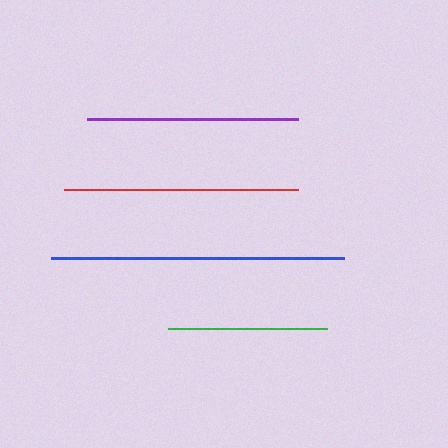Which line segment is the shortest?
The green line is the shortest at approximately 159 pixels.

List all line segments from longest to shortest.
From longest to shortest: blue, red, purple, green.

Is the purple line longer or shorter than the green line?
The purple line is longer than the green line.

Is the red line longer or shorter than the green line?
The red line is longer than the green line.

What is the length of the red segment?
The red segment is approximately 234 pixels long.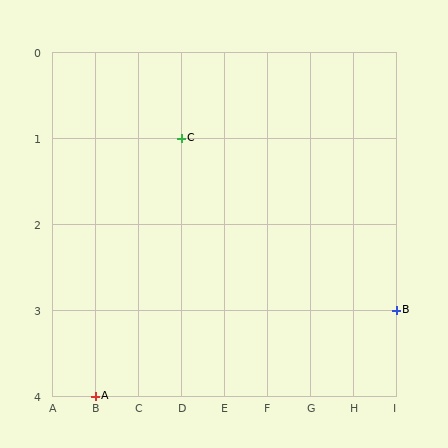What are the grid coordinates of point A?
Point A is at grid coordinates (B, 4).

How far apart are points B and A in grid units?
Points B and A are 7 columns and 1 row apart (about 7.1 grid units diagonally).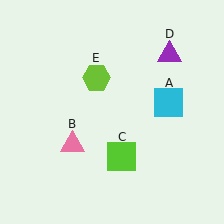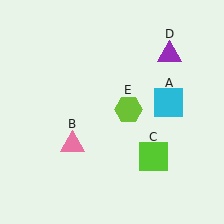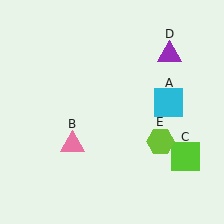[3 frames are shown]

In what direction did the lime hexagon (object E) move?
The lime hexagon (object E) moved down and to the right.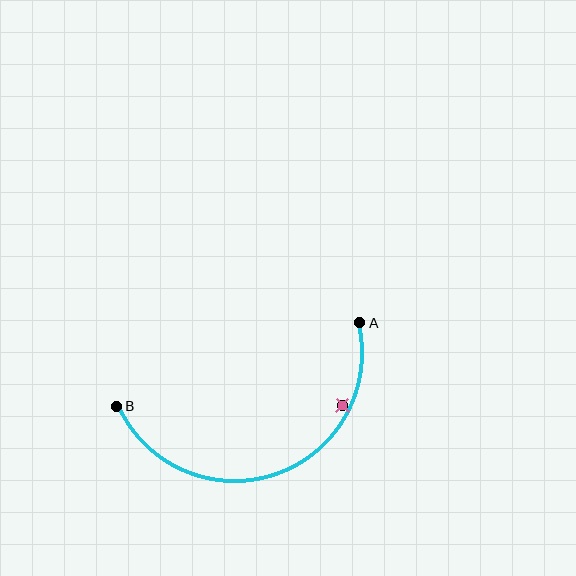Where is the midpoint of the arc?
The arc midpoint is the point on the curve farthest from the straight line joining A and B. It sits below that line.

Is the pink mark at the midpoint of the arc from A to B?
No — the pink mark does not lie on the arc at all. It sits slightly inside the curve.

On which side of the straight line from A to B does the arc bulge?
The arc bulges below the straight line connecting A and B.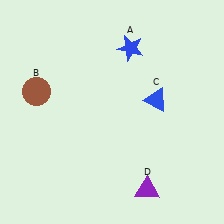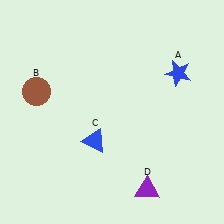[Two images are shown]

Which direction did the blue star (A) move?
The blue star (A) moved right.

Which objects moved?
The objects that moved are: the blue star (A), the blue triangle (C).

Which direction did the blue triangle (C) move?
The blue triangle (C) moved left.